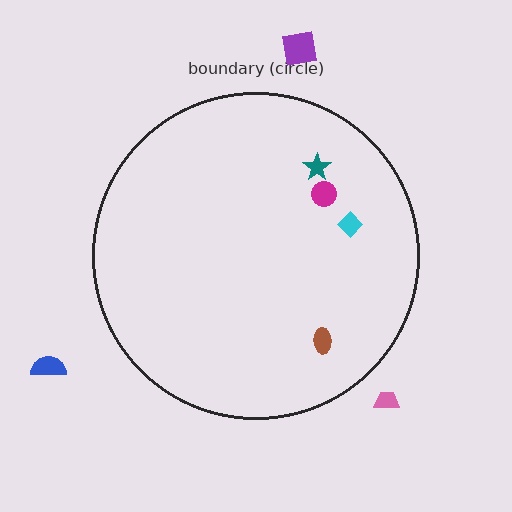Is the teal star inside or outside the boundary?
Inside.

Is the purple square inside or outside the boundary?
Outside.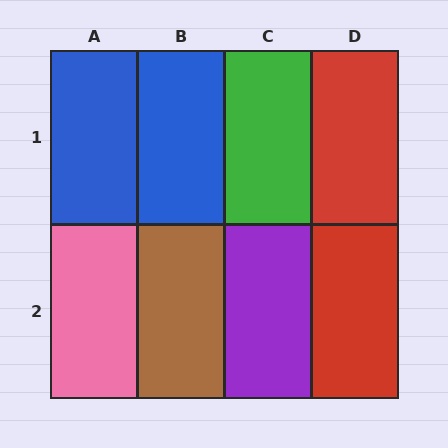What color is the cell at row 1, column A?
Blue.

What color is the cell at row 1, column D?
Red.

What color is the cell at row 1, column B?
Blue.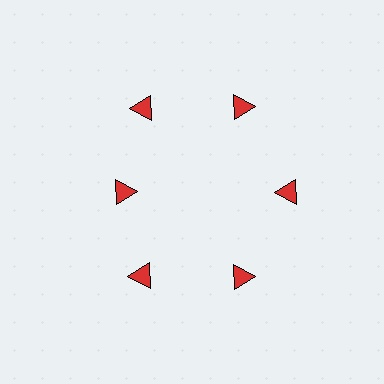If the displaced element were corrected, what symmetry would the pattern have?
It would have 6-fold rotational symmetry — the pattern would map onto itself every 60 degrees.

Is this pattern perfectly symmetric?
No. The 6 red triangles are arranged in a ring, but one element near the 9 o'clock position is pulled inward toward the center, breaking the 6-fold rotational symmetry.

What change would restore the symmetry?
The symmetry would be restored by moving it outward, back onto the ring so that all 6 triangles sit at equal angles and equal distance from the center.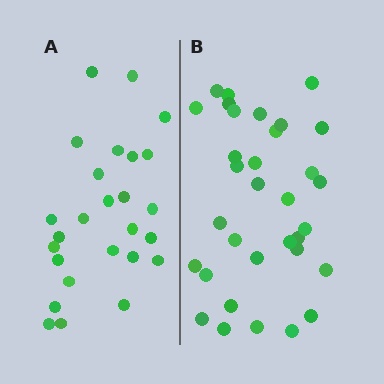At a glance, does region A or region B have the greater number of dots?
Region B (the right region) has more dots.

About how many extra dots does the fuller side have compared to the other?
Region B has roughly 8 or so more dots than region A.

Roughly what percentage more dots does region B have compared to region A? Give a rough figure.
About 25% more.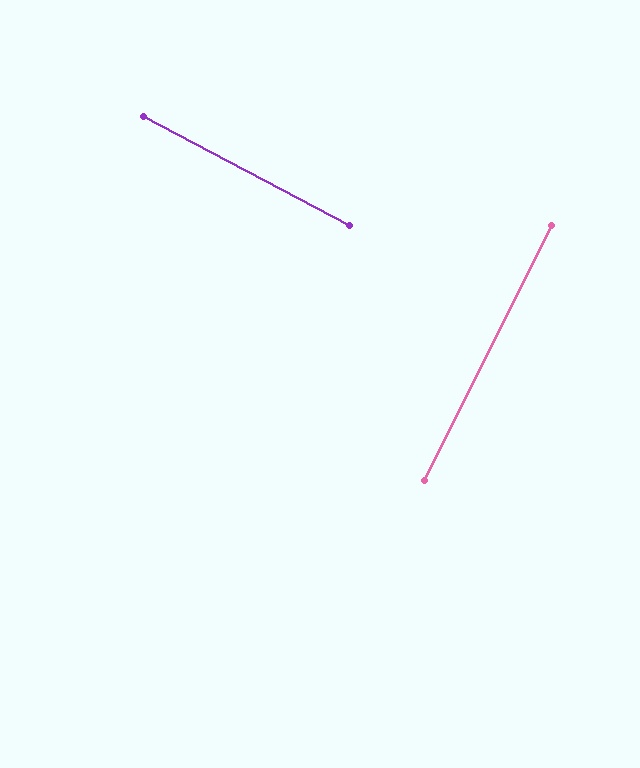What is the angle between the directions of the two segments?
Approximately 89 degrees.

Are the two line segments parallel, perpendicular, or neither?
Perpendicular — they meet at approximately 89°.